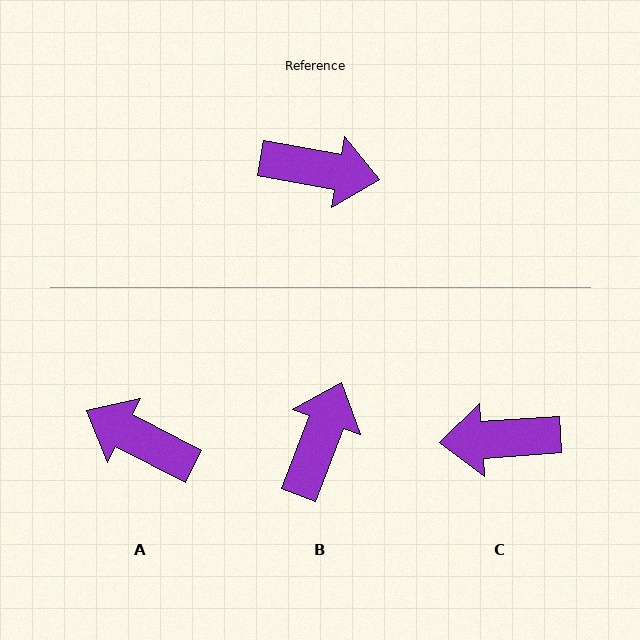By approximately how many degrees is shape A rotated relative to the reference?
Approximately 163 degrees counter-clockwise.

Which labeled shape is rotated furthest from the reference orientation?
C, about 166 degrees away.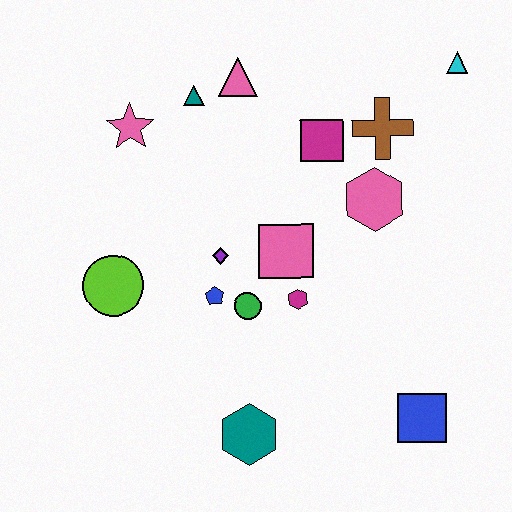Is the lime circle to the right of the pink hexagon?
No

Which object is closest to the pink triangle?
The teal triangle is closest to the pink triangle.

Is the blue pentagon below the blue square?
No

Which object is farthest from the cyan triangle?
The teal hexagon is farthest from the cyan triangle.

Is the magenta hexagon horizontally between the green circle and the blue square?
Yes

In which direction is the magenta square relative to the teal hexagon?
The magenta square is above the teal hexagon.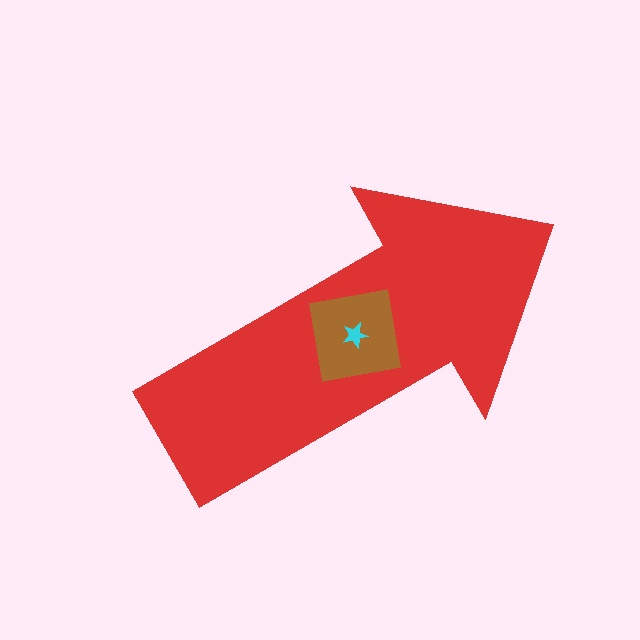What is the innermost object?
The cyan star.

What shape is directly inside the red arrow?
The brown square.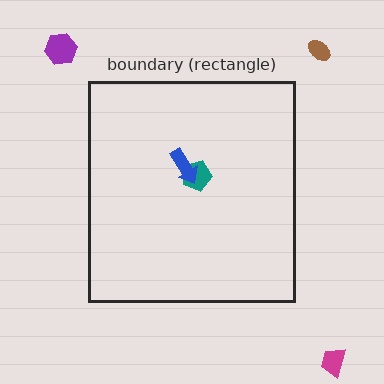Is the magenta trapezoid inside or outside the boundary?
Outside.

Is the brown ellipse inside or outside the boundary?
Outside.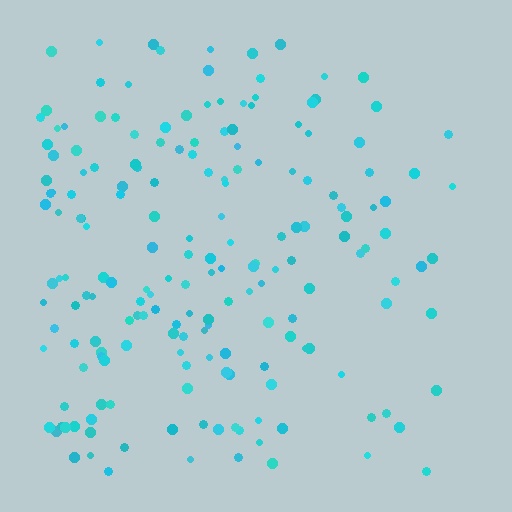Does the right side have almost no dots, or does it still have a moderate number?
Still a moderate number, just noticeably fewer than the left.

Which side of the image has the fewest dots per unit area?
The right.